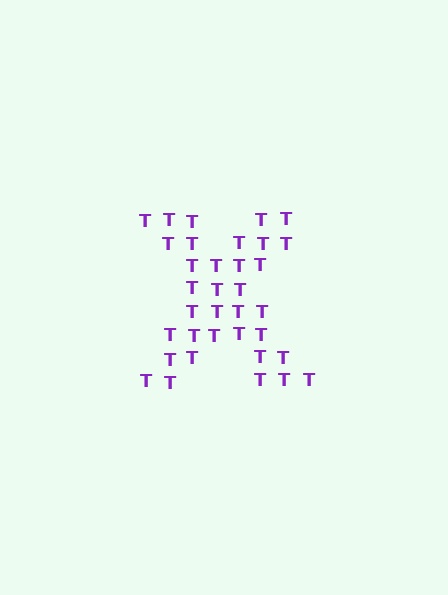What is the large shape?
The large shape is the letter X.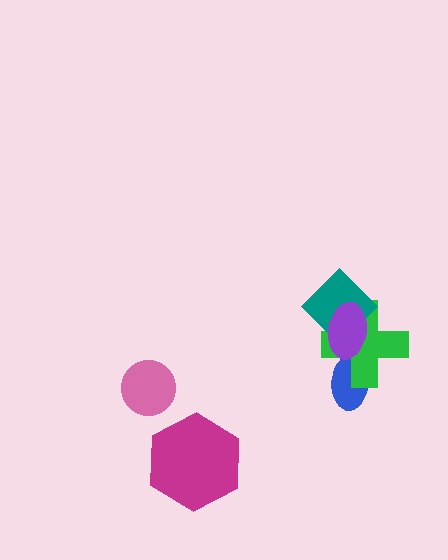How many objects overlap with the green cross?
3 objects overlap with the green cross.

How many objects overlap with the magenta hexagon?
0 objects overlap with the magenta hexagon.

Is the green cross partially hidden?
Yes, it is partially covered by another shape.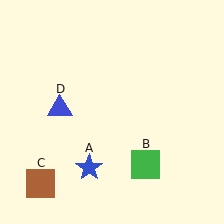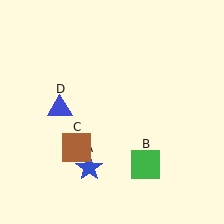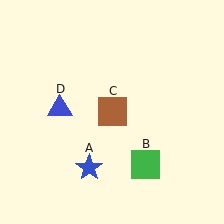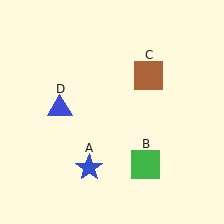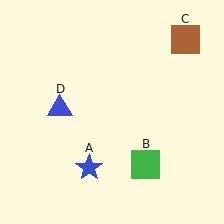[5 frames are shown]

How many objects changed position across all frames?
1 object changed position: brown square (object C).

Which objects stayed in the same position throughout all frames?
Blue star (object A) and green square (object B) and blue triangle (object D) remained stationary.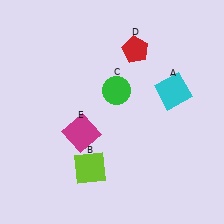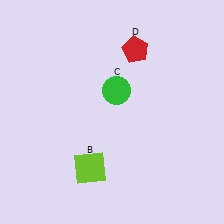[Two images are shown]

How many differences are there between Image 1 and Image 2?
There are 2 differences between the two images.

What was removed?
The magenta square (E), the cyan square (A) were removed in Image 2.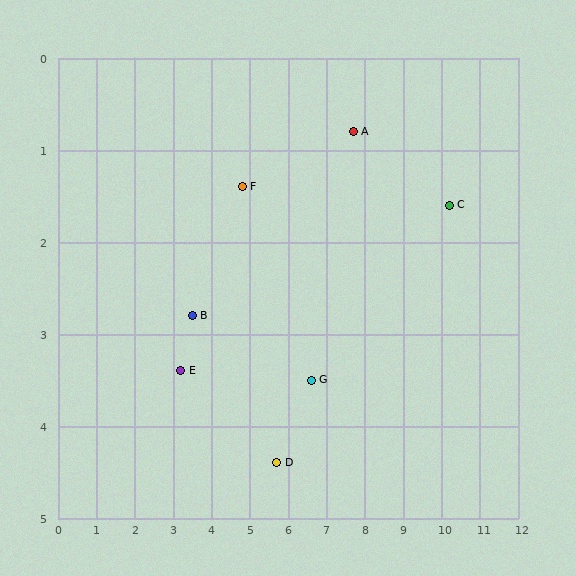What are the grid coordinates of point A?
Point A is at approximately (7.7, 0.8).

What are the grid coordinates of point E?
Point E is at approximately (3.2, 3.4).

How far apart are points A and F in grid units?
Points A and F are about 3.0 grid units apart.